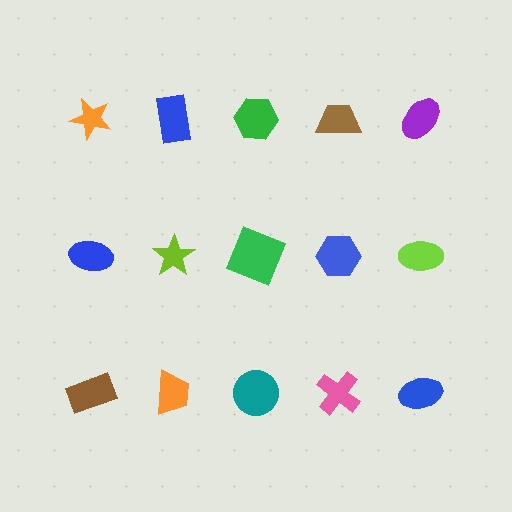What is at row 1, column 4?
A brown trapezoid.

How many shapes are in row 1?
5 shapes.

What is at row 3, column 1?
A brown rectangle.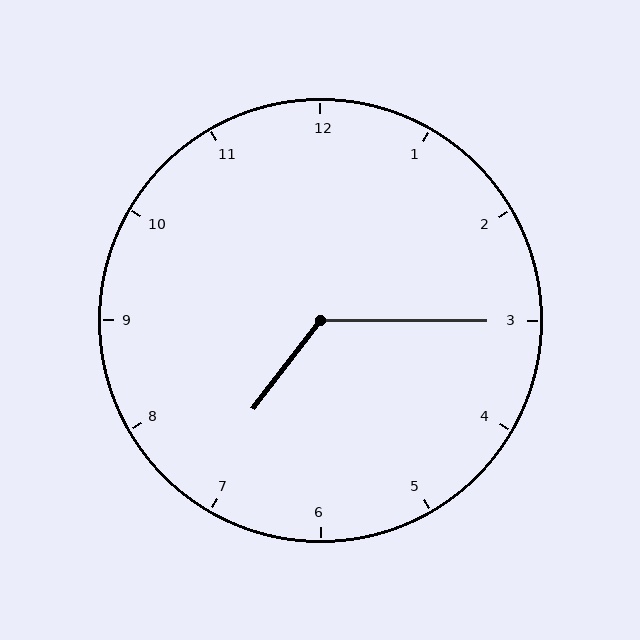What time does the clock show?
7:15.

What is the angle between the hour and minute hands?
Approximately 128 degrees.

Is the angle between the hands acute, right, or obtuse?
It is obtuse.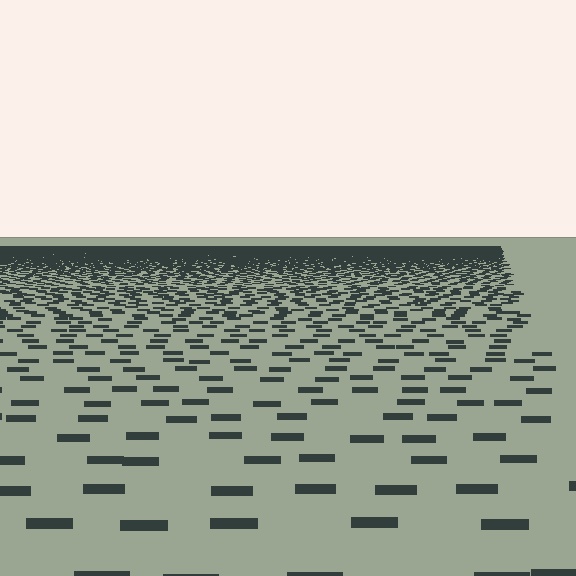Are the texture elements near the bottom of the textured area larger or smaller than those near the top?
Larger. Near the bottom, elements are closer to the viewer and appear at a bigger on-screen size.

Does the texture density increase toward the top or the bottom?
Density increases toward the top.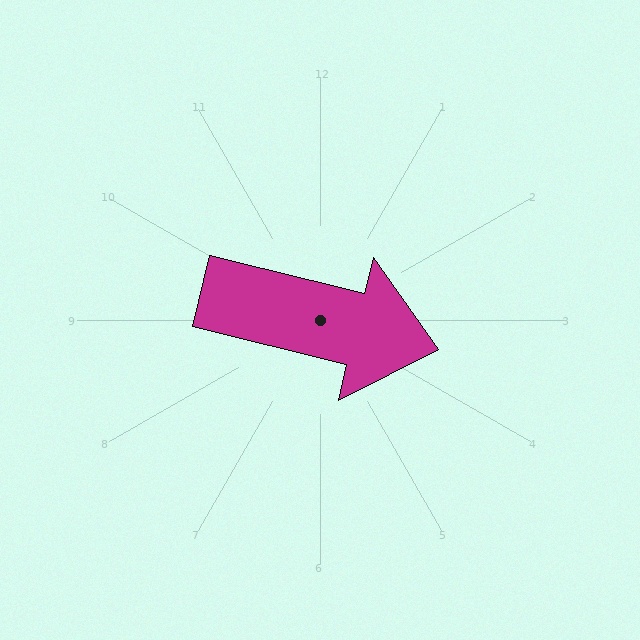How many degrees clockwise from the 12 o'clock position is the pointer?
Approximately 104 degrees.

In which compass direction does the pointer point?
East.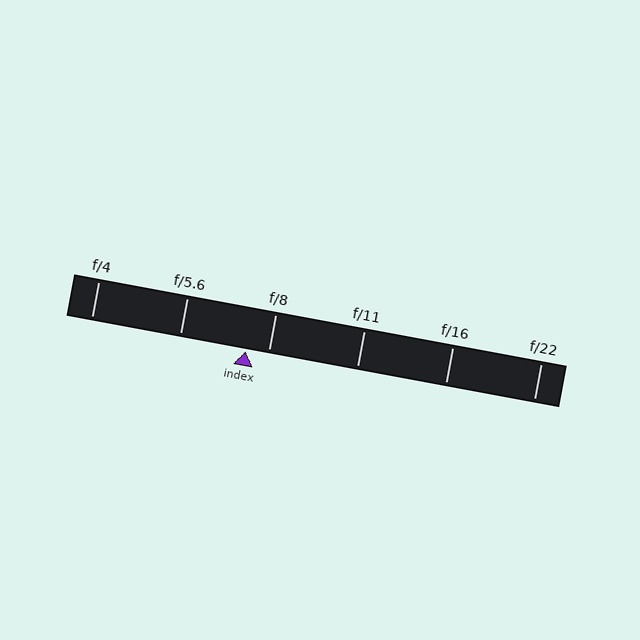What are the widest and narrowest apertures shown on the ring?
The widest aperture shown is f/4 and the narrowest is f/22.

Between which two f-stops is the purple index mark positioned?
The index mark is between f/5.6 and f/8.